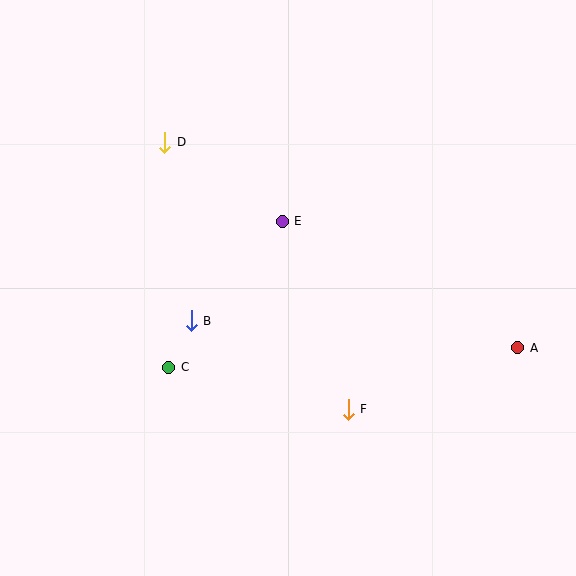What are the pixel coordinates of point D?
Point D is at (165, 142).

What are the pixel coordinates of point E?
Point E is at (282, 221).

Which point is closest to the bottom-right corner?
Point A is closest to the bottom-right corner.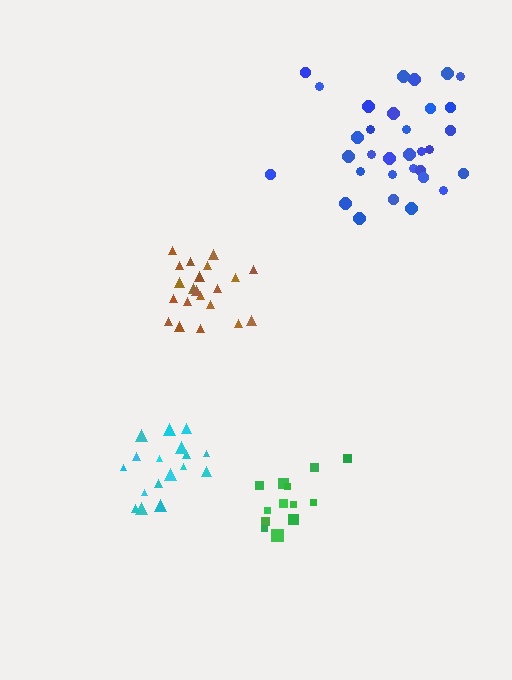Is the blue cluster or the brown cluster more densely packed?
Brown.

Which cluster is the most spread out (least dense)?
Blue.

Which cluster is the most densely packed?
Green.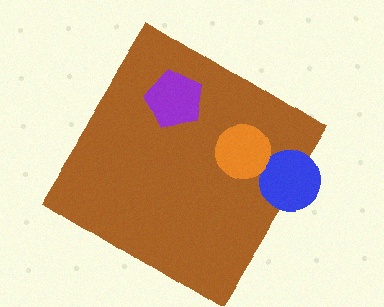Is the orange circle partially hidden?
No, the orange circle is fully visible.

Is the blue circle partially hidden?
No, the blue circle is fully visible.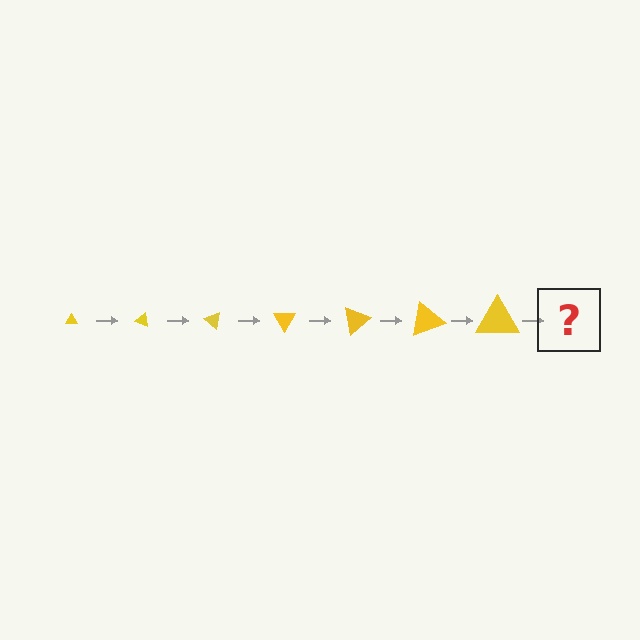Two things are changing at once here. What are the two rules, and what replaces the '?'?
The two rules are that the triangle grows larger each step and it rotates 20 degrees each step. The '?' should be a triangle, larger than the previous one and rotated 140 degrees from the start.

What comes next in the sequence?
The next element should be a triangle, larger than the previous one and rotated 140 degrees from the start.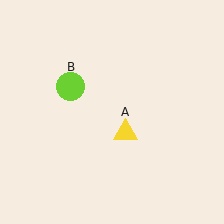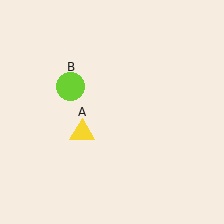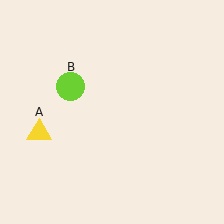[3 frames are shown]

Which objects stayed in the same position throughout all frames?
Lime circle (object B) remained stationary.